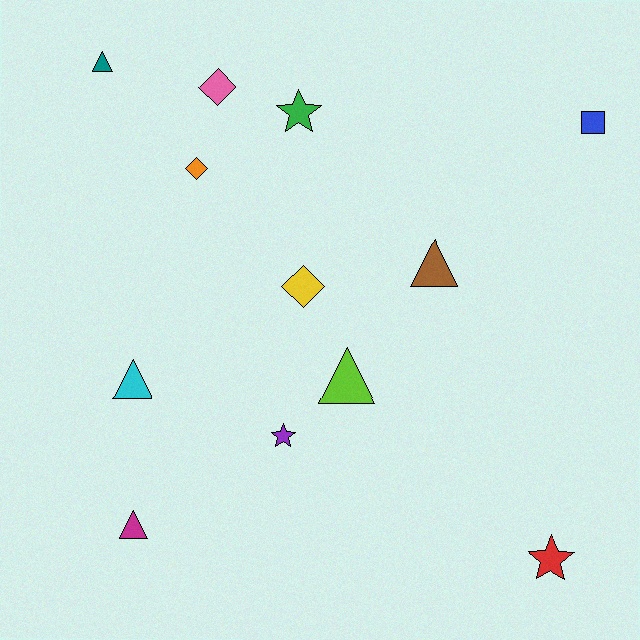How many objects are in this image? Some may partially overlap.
There are 12 objects.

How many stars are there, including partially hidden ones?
There are 3 stars.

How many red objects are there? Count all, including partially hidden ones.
There is 1 red object.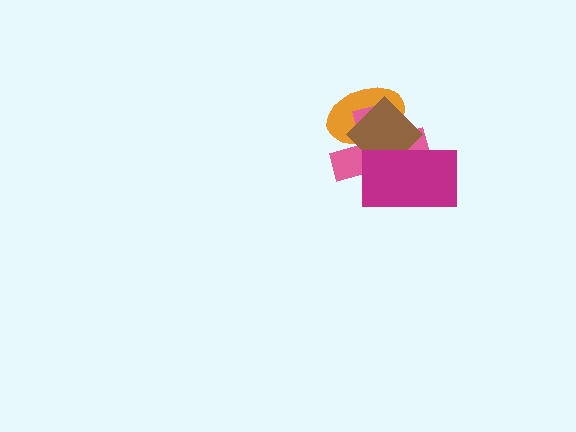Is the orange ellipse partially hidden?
Yes, it is partially covered by another shape.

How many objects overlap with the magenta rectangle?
3 objects overlap with the magenta rectangle.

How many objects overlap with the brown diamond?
3 objects overlap with the brown diamond.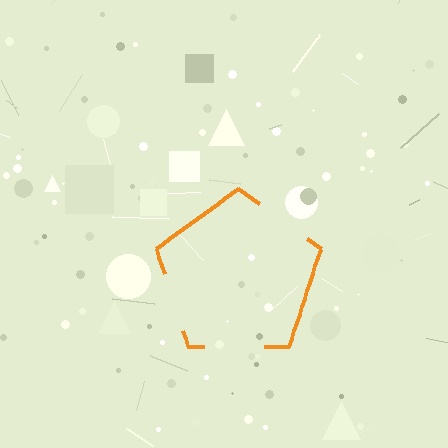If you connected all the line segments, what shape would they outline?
They would outline a pentagon.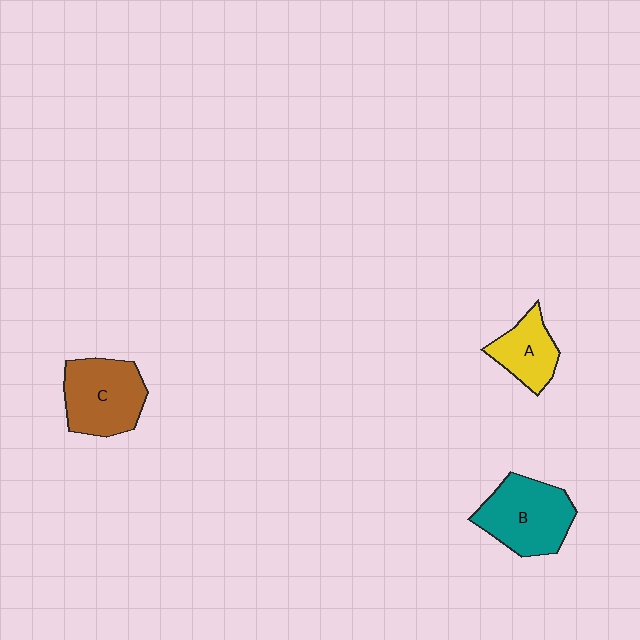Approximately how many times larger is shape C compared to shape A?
Approximately 1.6 times.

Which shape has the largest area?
Shape B (teal).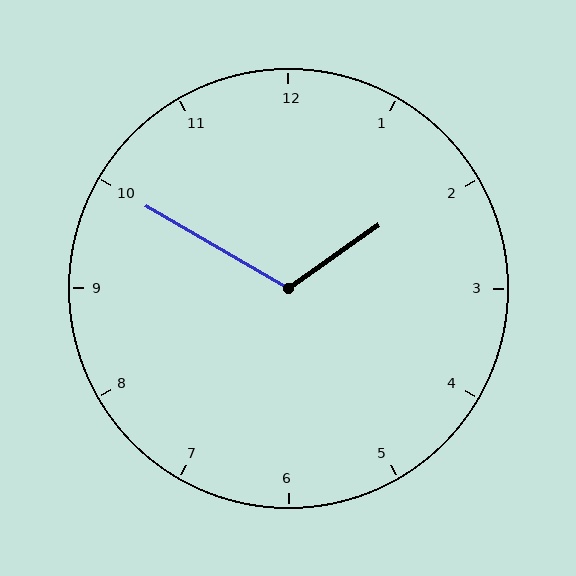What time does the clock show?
1:50.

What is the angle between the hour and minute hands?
Approximately 115 degrees.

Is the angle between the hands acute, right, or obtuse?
It is obtuse.